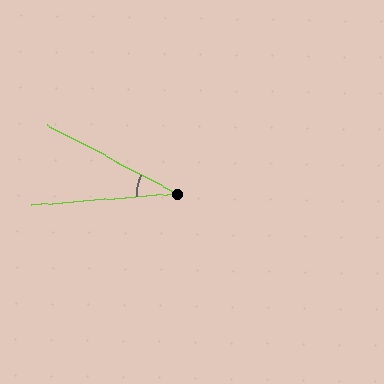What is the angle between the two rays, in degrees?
Approximately 32 degrees.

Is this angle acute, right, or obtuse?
It is acute.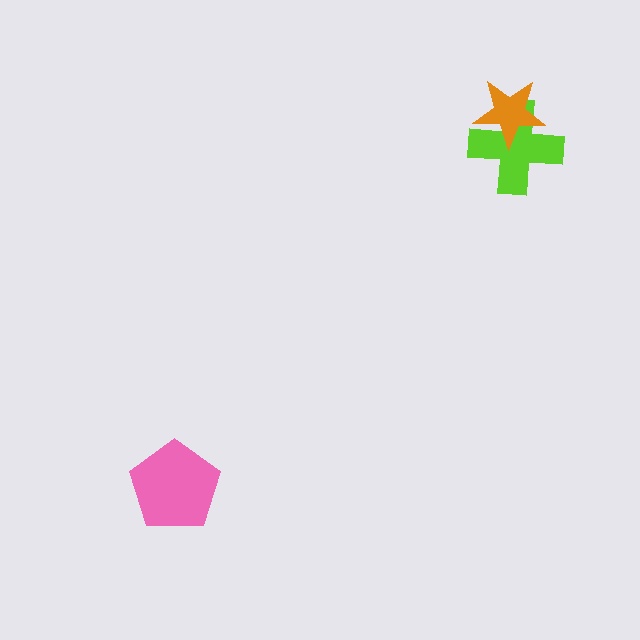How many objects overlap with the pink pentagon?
0 objects overlap with the pink pentagon.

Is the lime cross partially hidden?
Yes, it is partially covered by another shape.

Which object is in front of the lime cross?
The orange star is in front of the lime cross.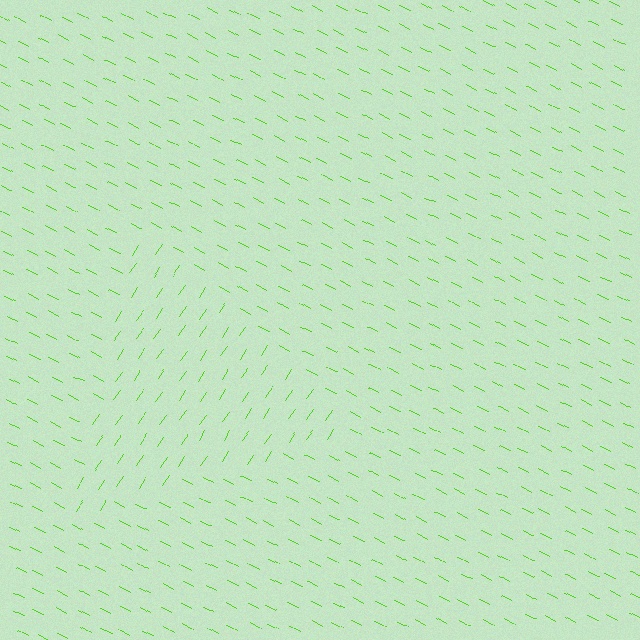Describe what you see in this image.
The image is filled with small lime line segments. A triangle region in the image has lines oriented differently from the surrounding lines, creating a visible texture boundary.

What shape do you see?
I see a triangle.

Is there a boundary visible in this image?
Yes, there is a texture boundary formed by a change in line orientation.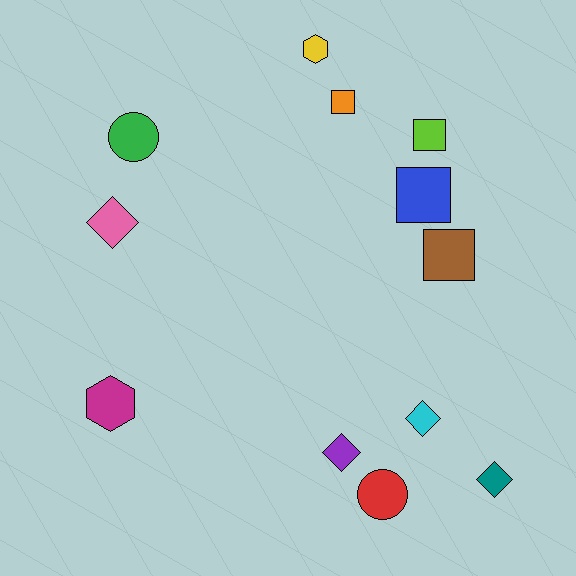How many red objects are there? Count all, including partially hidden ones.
There is 1 red object.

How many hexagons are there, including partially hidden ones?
There are 2 hexagons.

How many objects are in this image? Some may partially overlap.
There are 12 objects.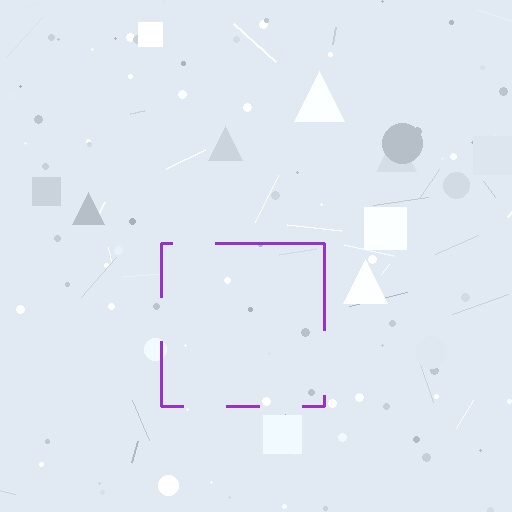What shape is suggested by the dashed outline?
The dashed outline suggests a square.